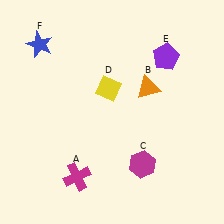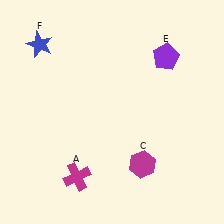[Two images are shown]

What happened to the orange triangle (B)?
The orange triangle (B) was removed in Image 2. It was in the top-right area of Image 1.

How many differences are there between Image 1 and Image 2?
There are 2 differences between the two images.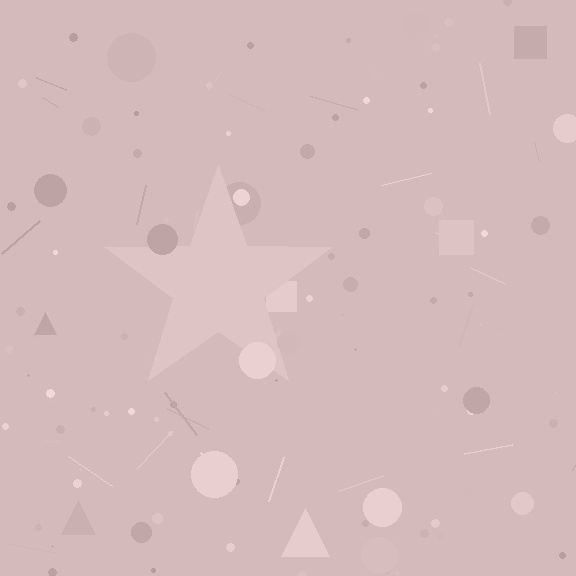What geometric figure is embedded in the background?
A star is embedded in the background.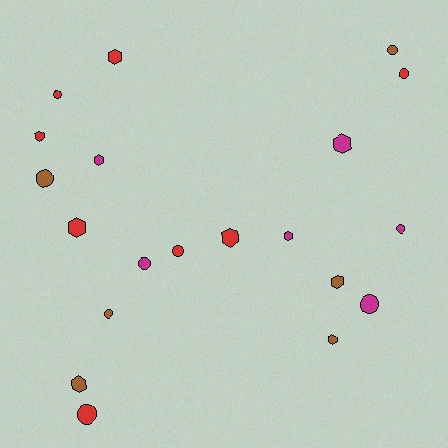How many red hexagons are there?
There are 4 red hexagons.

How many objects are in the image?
There are 20 objects.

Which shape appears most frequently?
Hexagon, with 10 objects.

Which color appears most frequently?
Red, with 8 objects.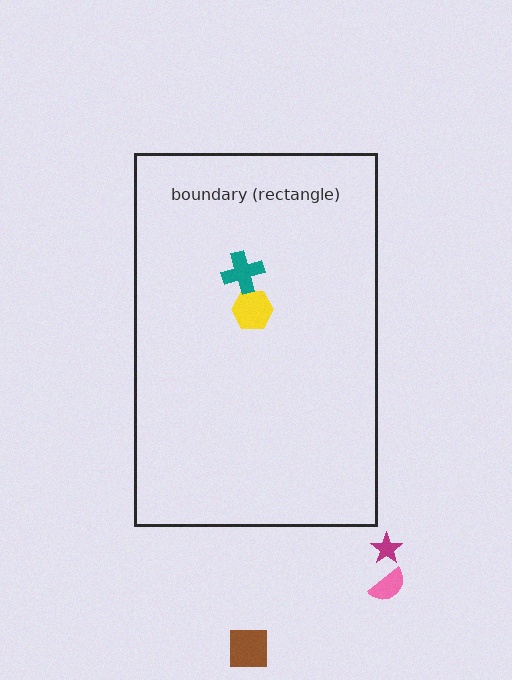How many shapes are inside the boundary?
2 inside, 3 outside.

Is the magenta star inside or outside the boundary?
Outside.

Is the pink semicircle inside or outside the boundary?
Outside.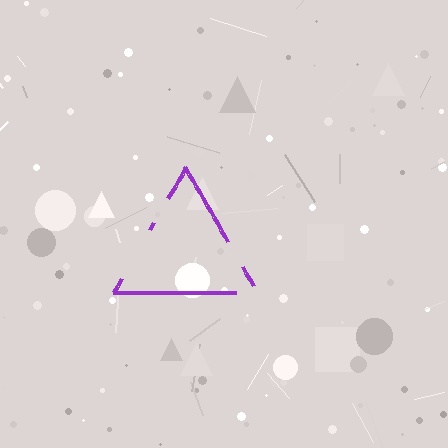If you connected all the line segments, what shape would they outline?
They would outline a triangle.